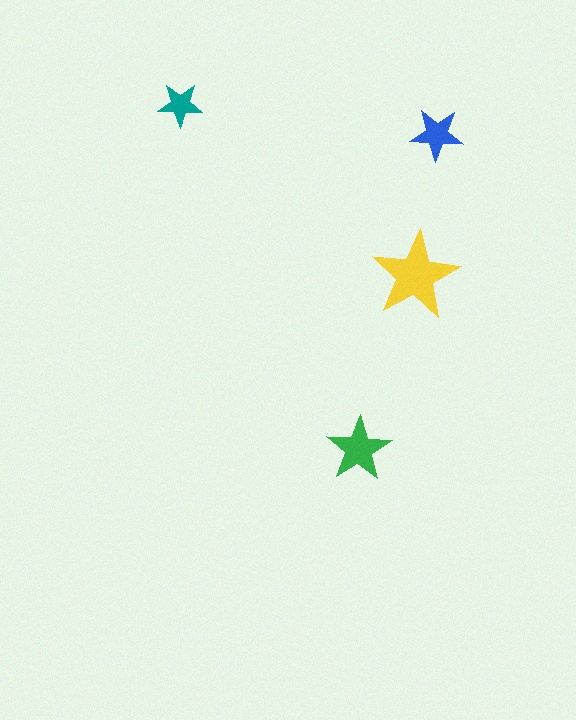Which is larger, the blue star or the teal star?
The blue one.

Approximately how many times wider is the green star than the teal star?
About 1.5 times wider.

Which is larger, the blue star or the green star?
The green one.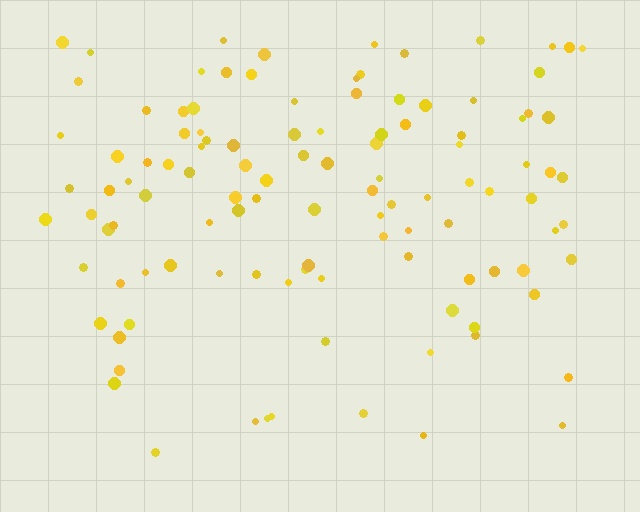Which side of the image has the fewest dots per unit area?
The bottom.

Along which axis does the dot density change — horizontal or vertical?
Vertical.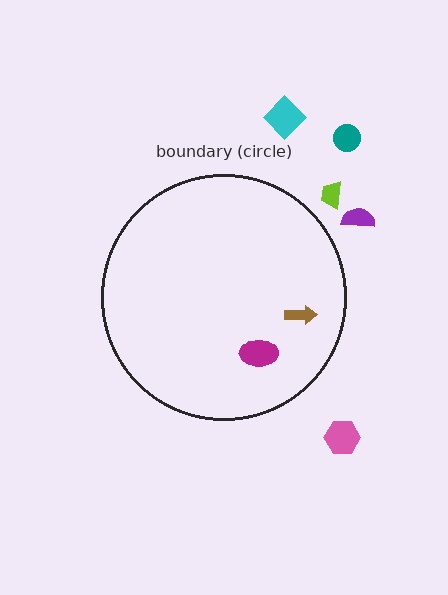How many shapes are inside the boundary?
2 inside, 5 outside.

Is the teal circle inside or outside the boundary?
Outside.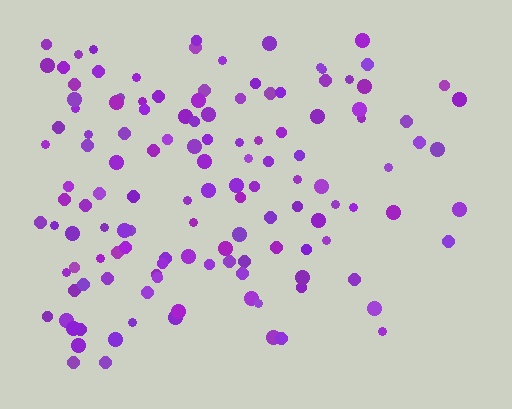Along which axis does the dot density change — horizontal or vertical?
Horizontal.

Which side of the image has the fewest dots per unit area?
The right.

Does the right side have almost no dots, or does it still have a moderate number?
Still a moderate number, just noticeably fewer than the left.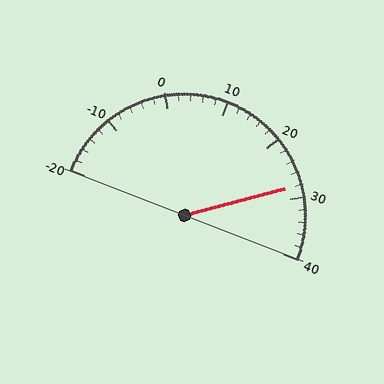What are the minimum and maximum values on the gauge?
The gauge ranges from -20 to 40.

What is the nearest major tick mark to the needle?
The nearest major tick mark is 30.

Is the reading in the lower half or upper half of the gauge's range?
The reading is in the upper half of the range (-20 to 40).